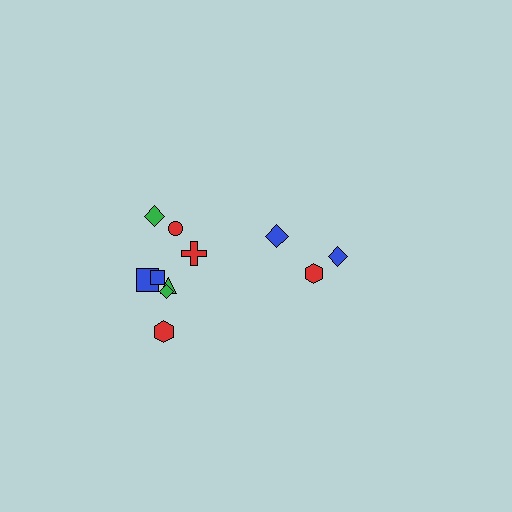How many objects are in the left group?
There are 8 objects.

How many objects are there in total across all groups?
There are 11 objects.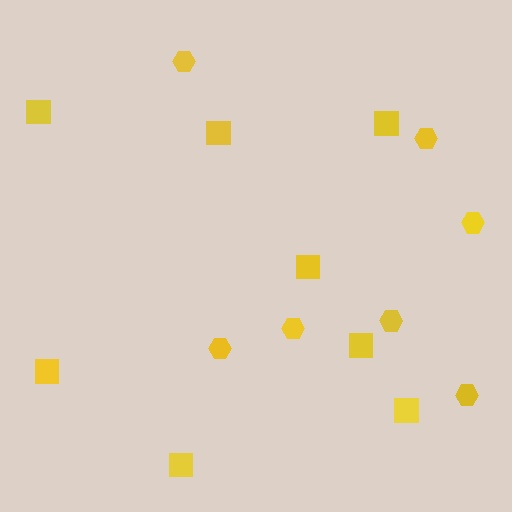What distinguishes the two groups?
There are 2 groups: one group of squares (8) and one group of hexagons (7).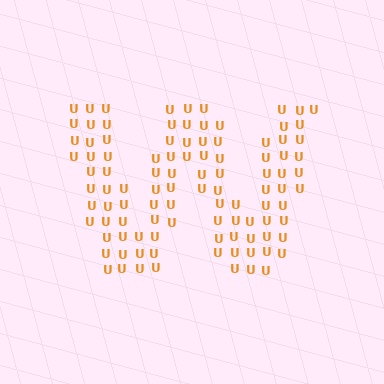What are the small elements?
The small elements are letter U's.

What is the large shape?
The large shape is the letter W.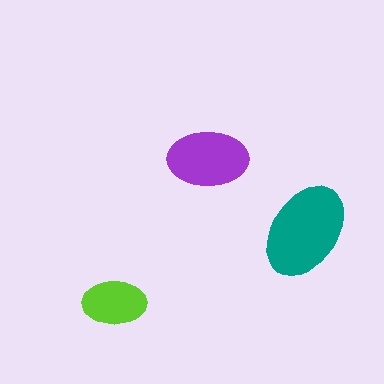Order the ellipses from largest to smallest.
the teal one, the purple one, the lime one.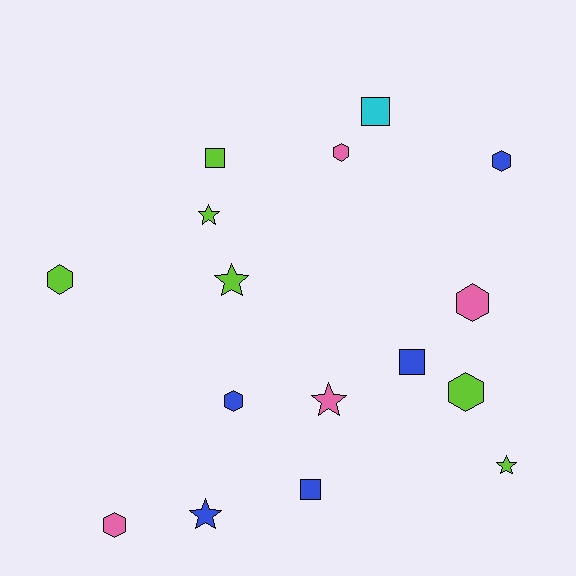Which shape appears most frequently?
Hexagon, with 7 objects.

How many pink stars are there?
There is 1 pink star.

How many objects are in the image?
There are 16 objects.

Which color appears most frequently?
Lime, with 6 objects.